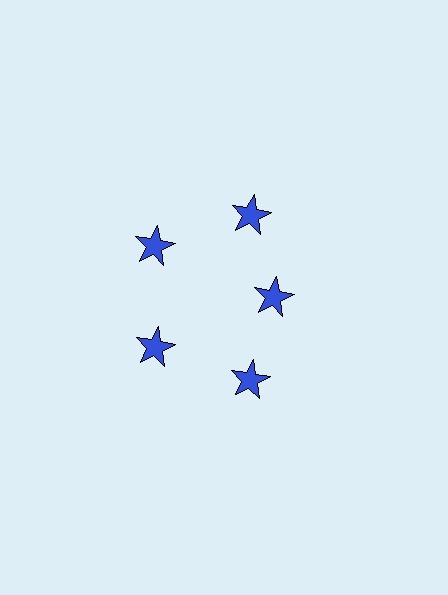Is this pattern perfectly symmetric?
No. The 5 blue stars are arranged in a ring, but one element near the 3 o'clock position is pulled inward toward the center, breaking the 5-fold rotational symmetry.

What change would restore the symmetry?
The symmetry would be restored by moving it outward, back onto the ring so that all 5 stars sit at equal angles and equal distance from the center.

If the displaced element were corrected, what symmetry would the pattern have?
It would have 5-fold rotational symmetry — the pattern would map onto itself every 72 degrees.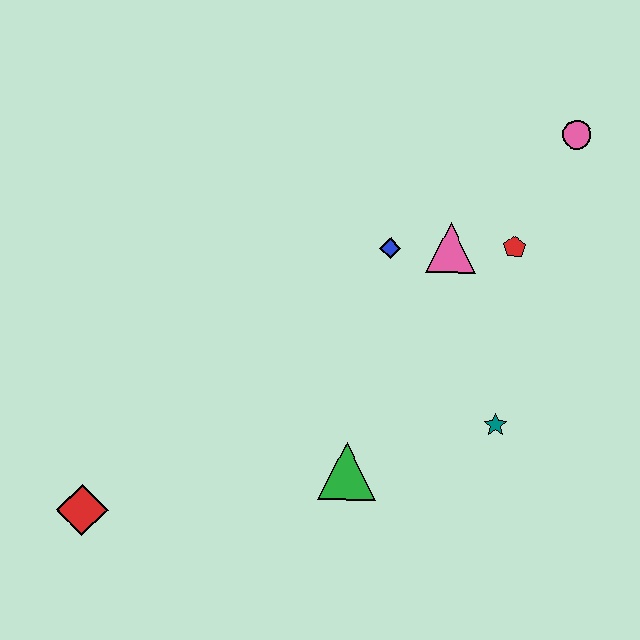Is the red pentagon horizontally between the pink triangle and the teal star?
No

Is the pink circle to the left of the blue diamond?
No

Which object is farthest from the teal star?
The red diamond is farthest from the teal star.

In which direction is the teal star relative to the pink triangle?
The teal star is below the pink triangle.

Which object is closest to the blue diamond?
The pink triangle is closest to the blue diamond.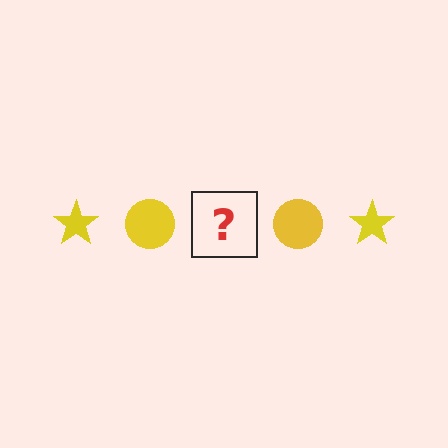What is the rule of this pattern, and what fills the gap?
The rule is that the pattern cycles through star, circle shapes in yellow. The gap should be filled with a yellow star.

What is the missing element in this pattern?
The missing element is a yellow star.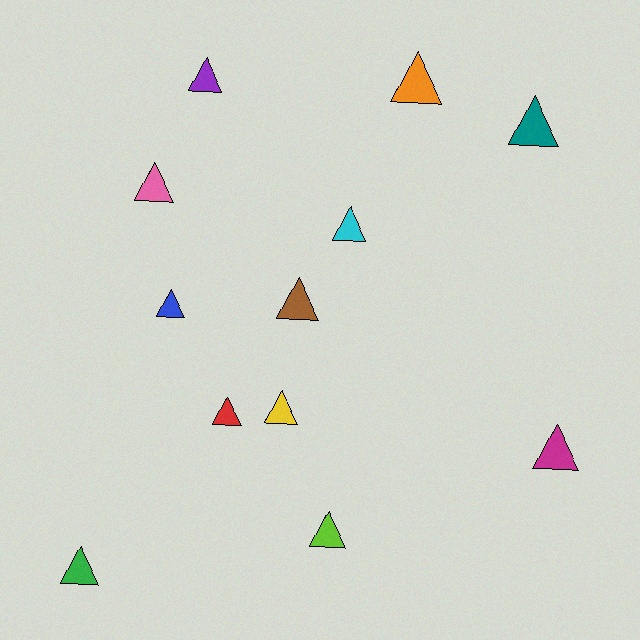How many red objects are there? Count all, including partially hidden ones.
There is 1 red object.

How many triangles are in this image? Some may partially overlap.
There are 12 triangles.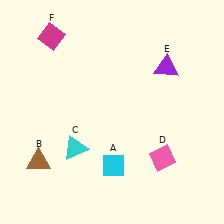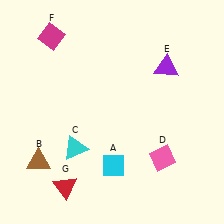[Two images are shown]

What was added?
A red triangle (G) was added in Image 2.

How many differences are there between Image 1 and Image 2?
There is 1 difference between the two images.